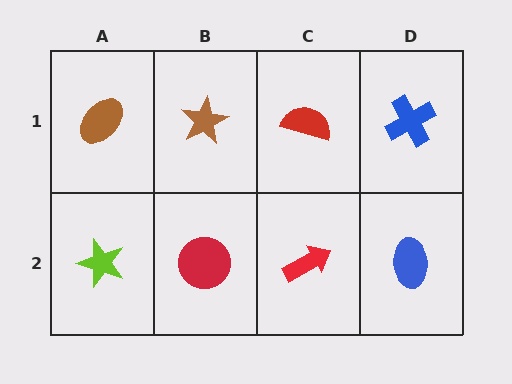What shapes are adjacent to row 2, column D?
A blue cross (row 1, column D), a red arrow (row 2, column C).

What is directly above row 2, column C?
A red semicircle.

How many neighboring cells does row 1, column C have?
3.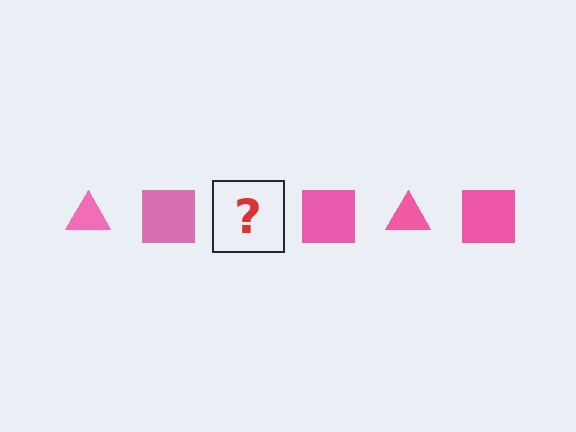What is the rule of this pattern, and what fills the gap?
The rule is that the pattern cycles through triangle, square shapes in pink. The gap should be filled with a pink triangle.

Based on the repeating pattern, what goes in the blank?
The blank should be a pink triangle.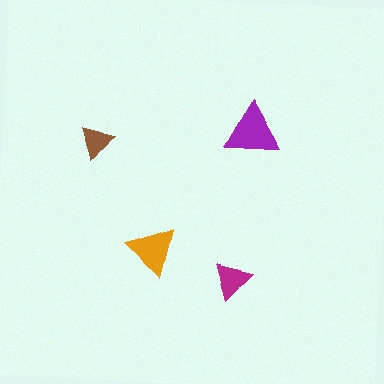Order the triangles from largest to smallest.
the purple one, the orange one, the magenta one, the brown one.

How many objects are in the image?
There are 4 objects in the image.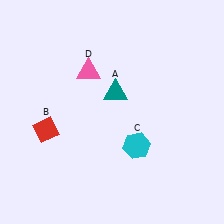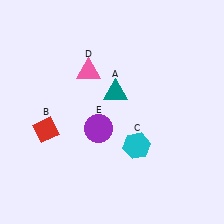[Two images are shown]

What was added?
A purple circle (E) was added in Image 2.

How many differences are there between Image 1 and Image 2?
There is 1 difference between the two images.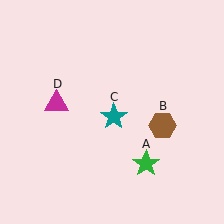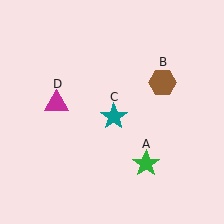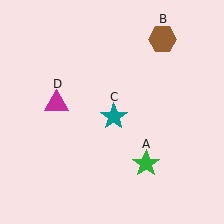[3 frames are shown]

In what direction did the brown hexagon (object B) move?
The brown hexagon (object B) moved up.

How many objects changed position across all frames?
1 object changed position: brown hexagon (object B).